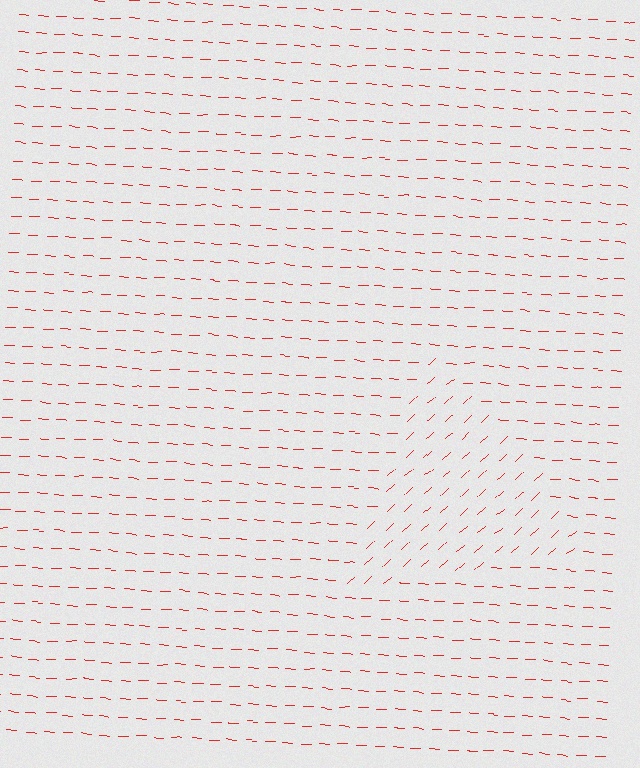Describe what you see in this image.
The image is filled with small red line segments. A triangle region in the image has lines oriented differently from the surrounding lines, creating a visible texture boundary.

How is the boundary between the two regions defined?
The boundary is defined purely by a change in line orientation (approximately 45 degrees difference). All lines are the same color and thickness.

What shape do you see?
I see a triangle.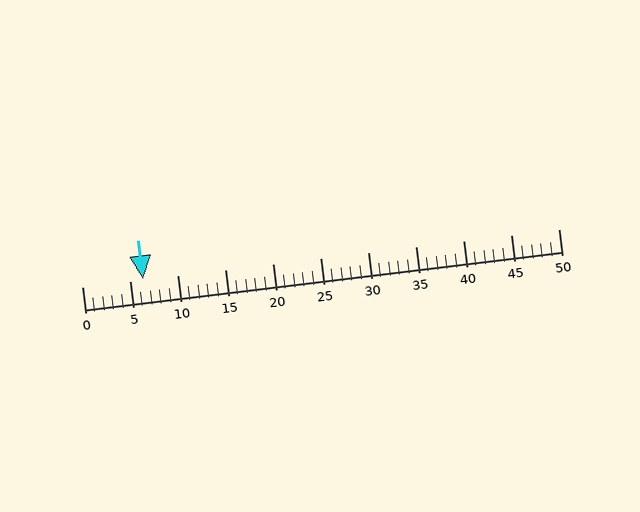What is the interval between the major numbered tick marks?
The major tick marks are spaced 5 units apart.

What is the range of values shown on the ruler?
The ruler shows values from 0 to 50.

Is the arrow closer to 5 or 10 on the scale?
The arrow is closer to 5.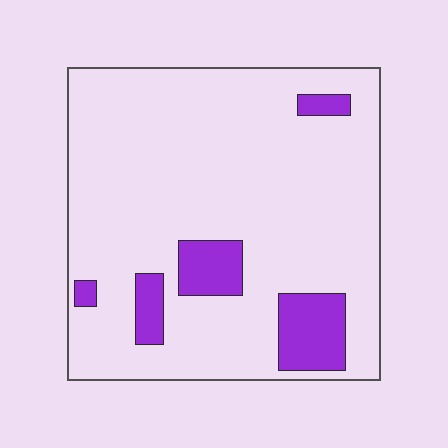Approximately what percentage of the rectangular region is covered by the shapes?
Approximately 15%.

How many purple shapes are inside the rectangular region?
5.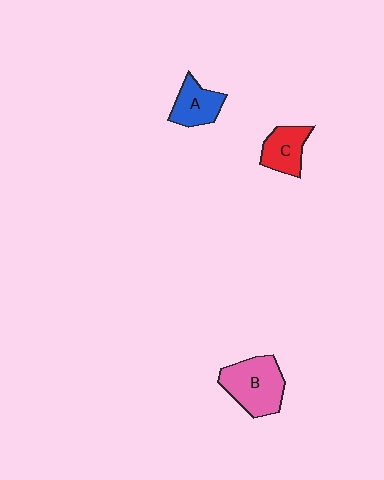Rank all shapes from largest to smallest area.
From largest to smallest: B (pink), C (red), A (blue).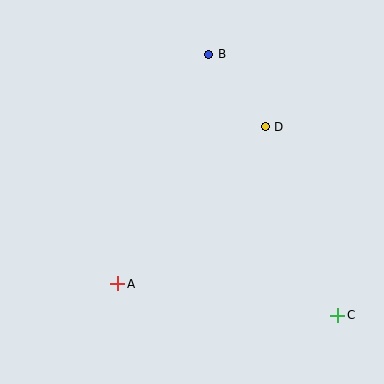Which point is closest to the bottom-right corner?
Point C is closest to the bottom-right corner.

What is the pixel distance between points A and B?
The distance between A and B is 247 pixels.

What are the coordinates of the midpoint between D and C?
The midpoint between D and C is at (301, 221).